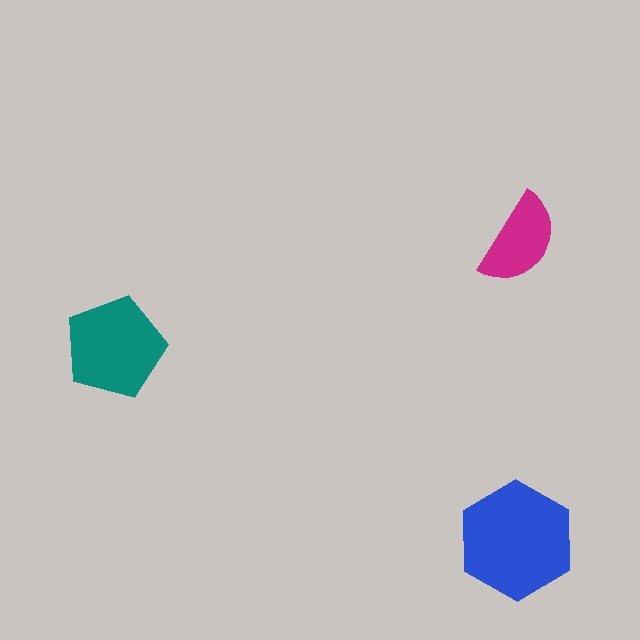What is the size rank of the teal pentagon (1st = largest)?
2nd.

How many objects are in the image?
There are 3 objects in the image.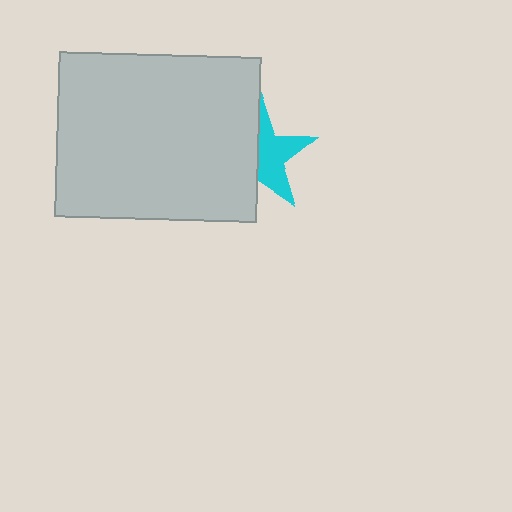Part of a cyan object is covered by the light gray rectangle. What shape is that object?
It is a star.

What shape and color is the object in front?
The object in front is a light gray rectangle.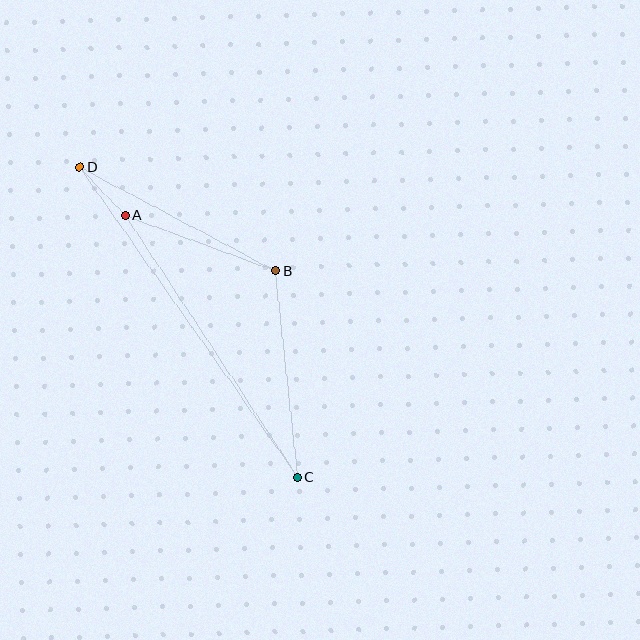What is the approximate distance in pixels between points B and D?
The distance between B and D is approximately 222 pixels.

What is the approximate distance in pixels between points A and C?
The distance between A and C is approximately 313 pixels.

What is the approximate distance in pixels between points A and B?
The distance between A and B is approximately 160 pixels.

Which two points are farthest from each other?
Points C and D are farthest from each other.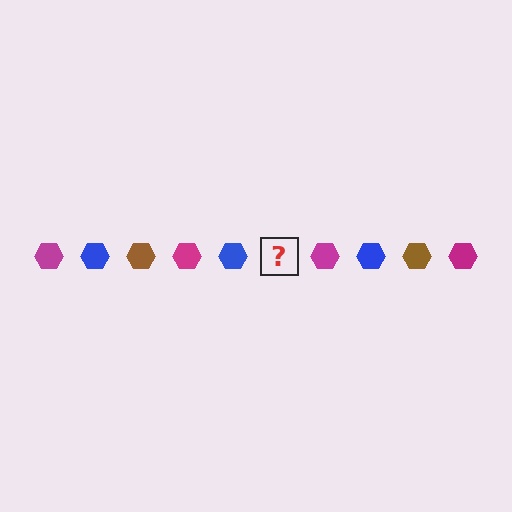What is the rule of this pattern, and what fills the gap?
The rule is that the pattern cycles through magenta, blue, brown hexagons. The gap should be filled with a brown hexagon.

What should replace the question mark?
The question mark should be replaced with a brown hexagon.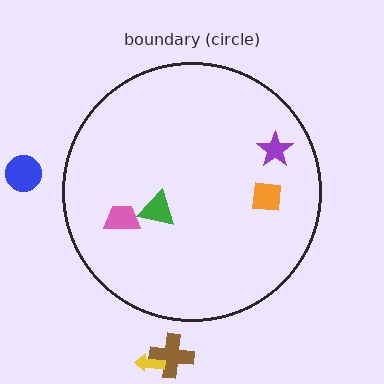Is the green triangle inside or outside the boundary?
Inside.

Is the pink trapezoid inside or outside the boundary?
Inside.